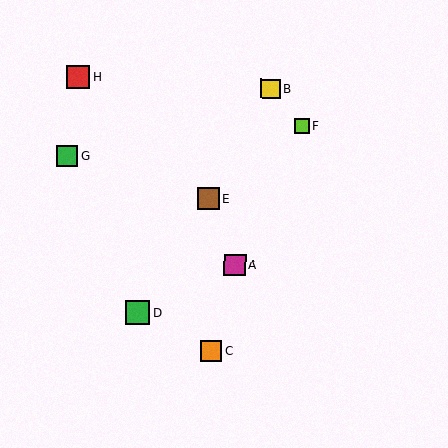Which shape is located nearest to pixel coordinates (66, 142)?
The green square (labeled G) at (67, 156) is nearest to that location.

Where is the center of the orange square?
The center of the orange square is at (211, 351).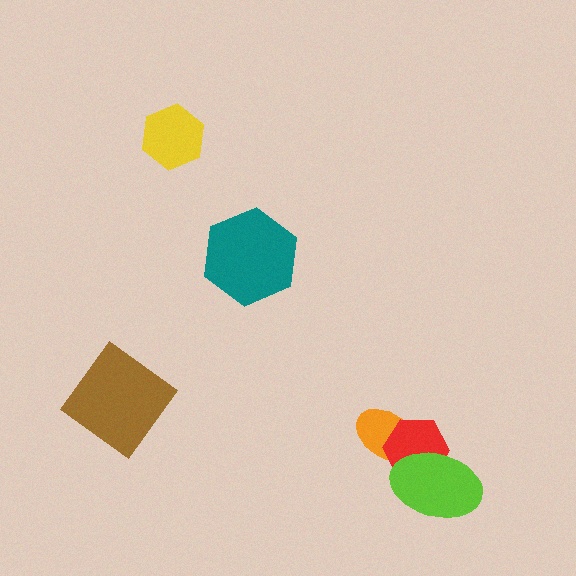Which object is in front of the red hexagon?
The lime ellipse is in front of the red hexagon.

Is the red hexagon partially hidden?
Yes, it is partially covered by another shape.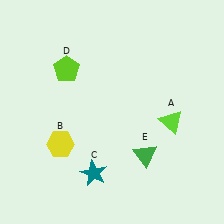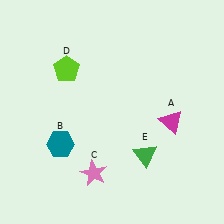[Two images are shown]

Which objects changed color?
A changed from lime to magenta. B changed from yellow to teal. C changed from teal to pink.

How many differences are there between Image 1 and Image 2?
There are 3 differences between the two images.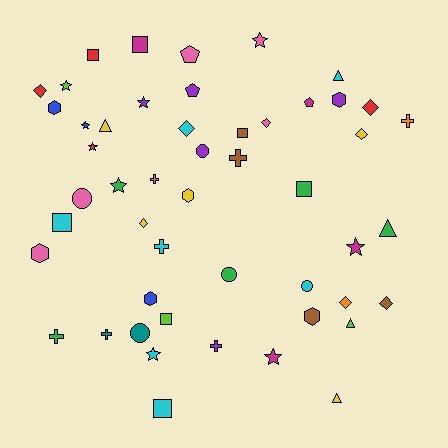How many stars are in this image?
There are 9 stars.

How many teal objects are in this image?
There are 2 teal objects.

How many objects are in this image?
There are 50 objects.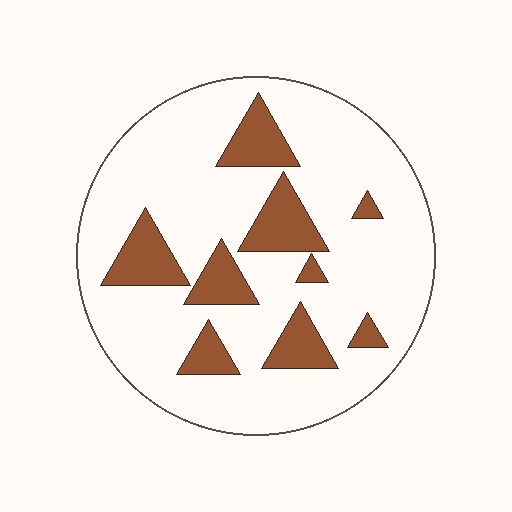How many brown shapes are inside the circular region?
9.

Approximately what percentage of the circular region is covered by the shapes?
Approximately 20%.